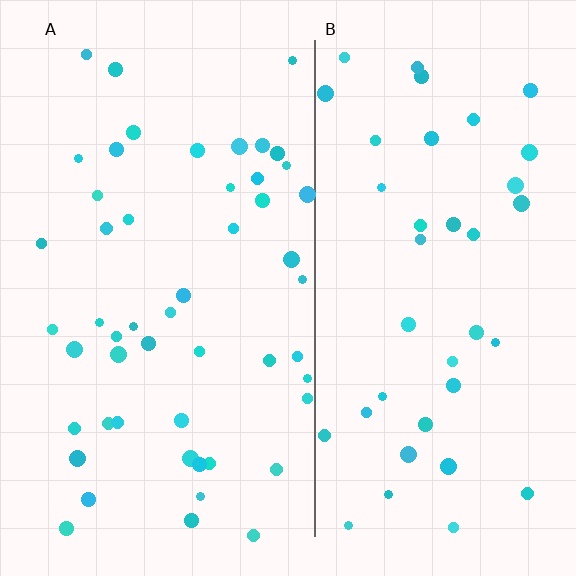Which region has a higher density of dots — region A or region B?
A (the left).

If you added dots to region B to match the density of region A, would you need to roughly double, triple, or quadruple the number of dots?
Approximately double.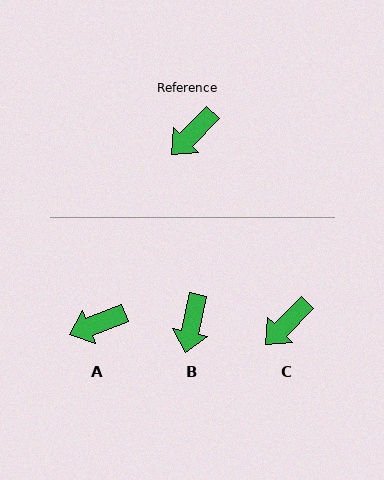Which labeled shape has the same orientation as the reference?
C.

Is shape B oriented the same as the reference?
No, it is off by about 33 degrees.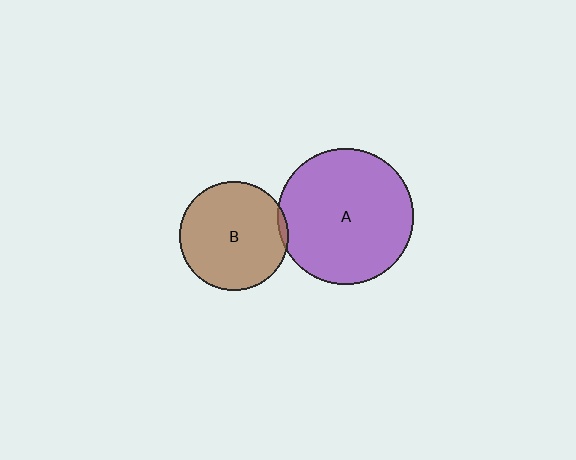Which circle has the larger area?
Circle A (purple).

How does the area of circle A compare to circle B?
Approximately 1.6 times.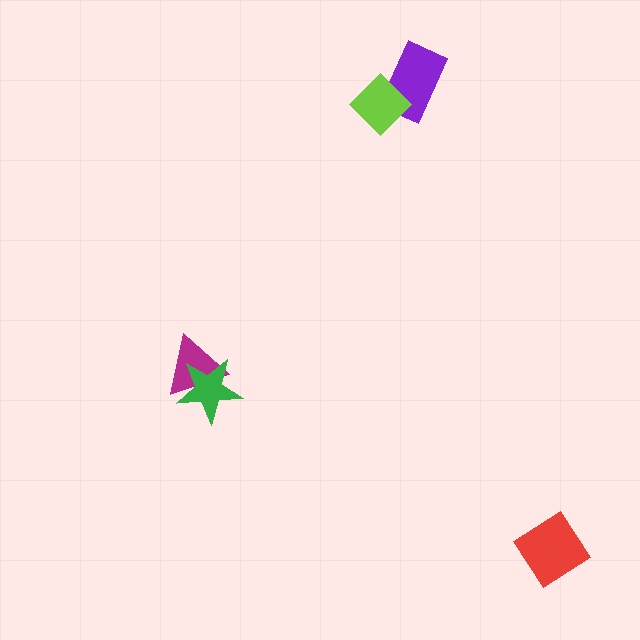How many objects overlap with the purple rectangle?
1 object overlaps with the purple rectangle.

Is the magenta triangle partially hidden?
Yes, it is partially covered by another shape.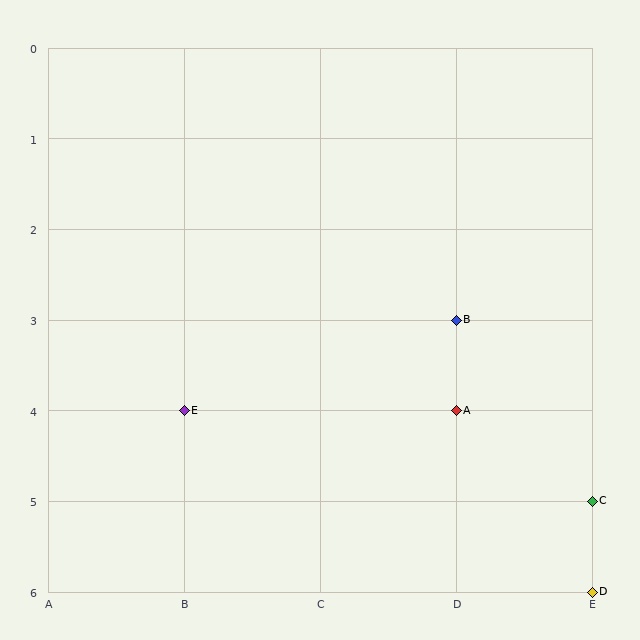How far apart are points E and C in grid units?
Points E and C are 3 columns and 1 row apart (about 3.2 grid units diagonally).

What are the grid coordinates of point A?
Point A is at grid coordinates (D, 4).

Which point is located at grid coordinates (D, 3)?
Point B is at (D, 3).